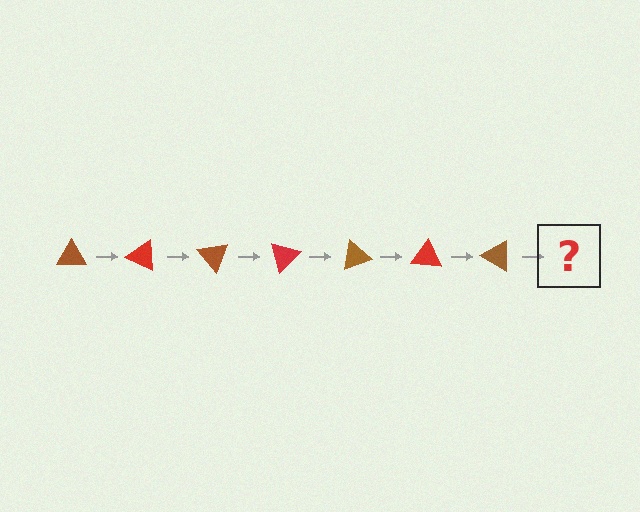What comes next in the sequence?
The next element should be a red triangle, rotated 175 degrees from the start.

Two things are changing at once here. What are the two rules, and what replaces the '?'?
The two rules are that it rotates 25 degrees each step and the color cycles through brown and red. The '?' should be a red triangle, rotated 175 degrees from the start.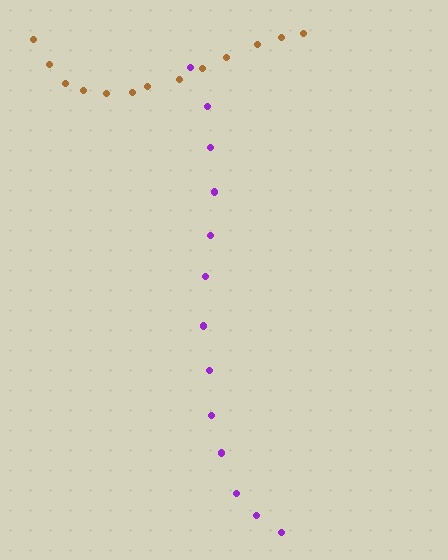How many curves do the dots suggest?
There are 2 distinct paths.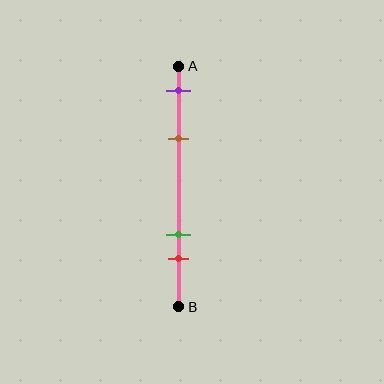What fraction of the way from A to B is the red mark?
The red mark is approximately 80% (0.8) of the way from A to B.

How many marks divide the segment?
There are 4 marks dividing the segment.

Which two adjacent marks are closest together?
The green and red marks are the closest adjacent pair.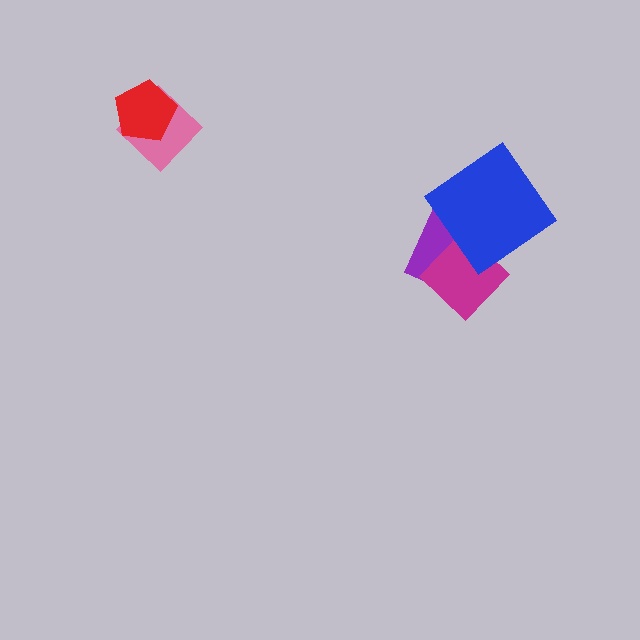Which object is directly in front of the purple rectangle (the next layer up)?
The magenta diamond is directly in front of the purple rectangle.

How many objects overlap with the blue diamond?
1 object overlaps with the blue diamond.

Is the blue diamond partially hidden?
No, no other shape covers it.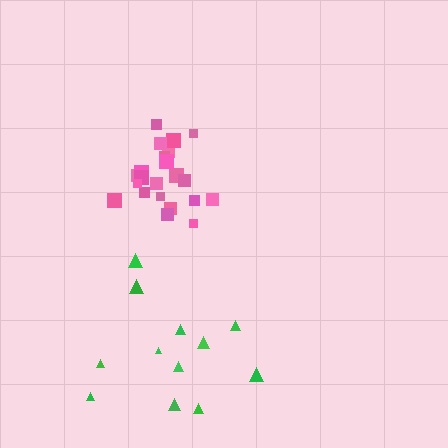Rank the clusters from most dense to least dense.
pink, green.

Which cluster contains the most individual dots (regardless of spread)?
Pink (22).